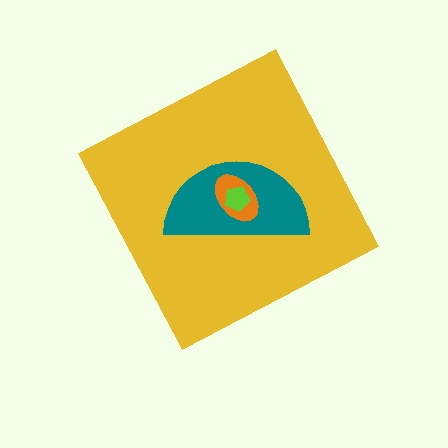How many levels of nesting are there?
4.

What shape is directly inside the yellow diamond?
The teal semicircle.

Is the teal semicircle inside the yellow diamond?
Yes.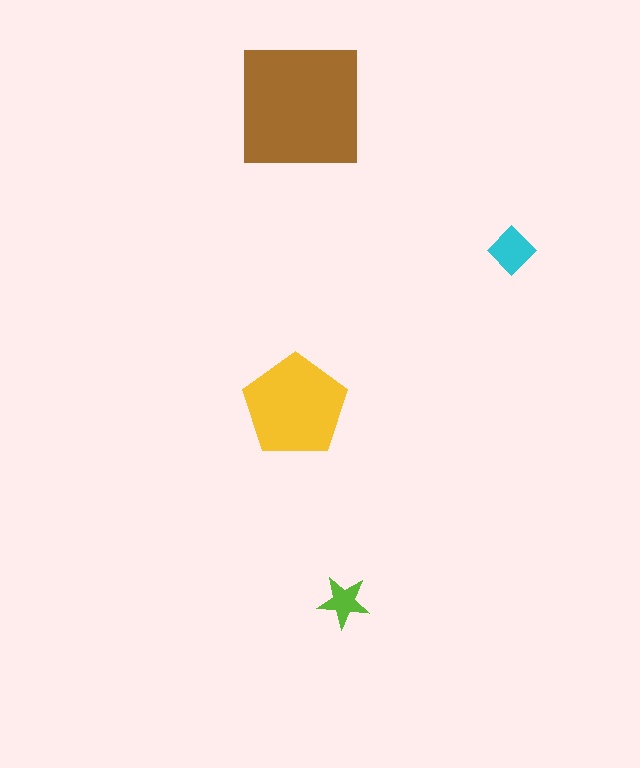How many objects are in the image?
There are 4 objects in the image.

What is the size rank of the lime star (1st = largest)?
4th.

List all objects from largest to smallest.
The brown square, the yellow pentagon, the cyan diamond, the lime star.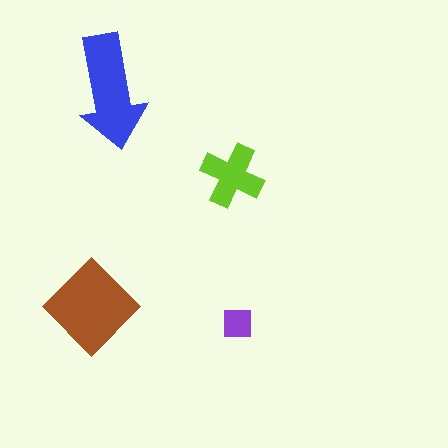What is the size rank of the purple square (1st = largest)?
4th.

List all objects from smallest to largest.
The purple square, the lime cross, the blue arrow, the brown diamond.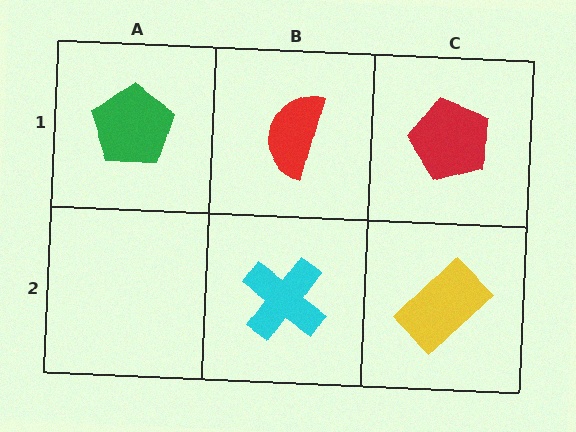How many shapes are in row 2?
2 shapes.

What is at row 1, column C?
A red pentagon.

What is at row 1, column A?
A green pentagon.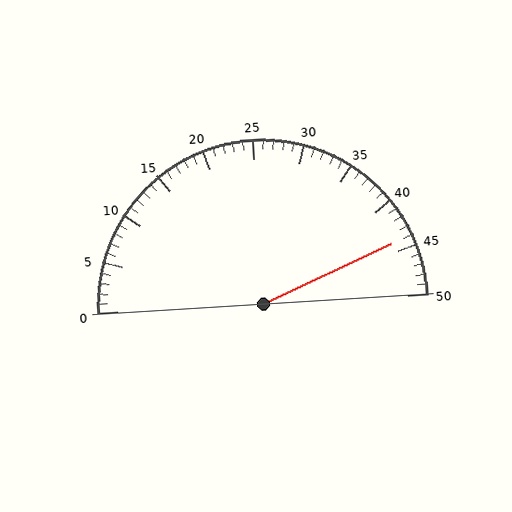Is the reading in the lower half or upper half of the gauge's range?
The reading is in the upper half of the range (0 to 50).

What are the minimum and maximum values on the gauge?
The gauge ranges from 0 to 50.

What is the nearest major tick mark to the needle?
The nearest major tick mark is 45.